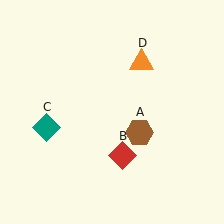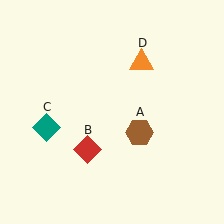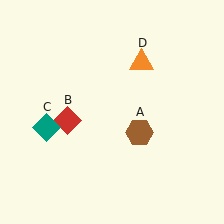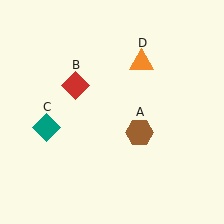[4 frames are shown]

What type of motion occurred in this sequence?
The red diamond (object B) rotated clockwise around the center of the scene.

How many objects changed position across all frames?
1 object changed position: red diamond (object B).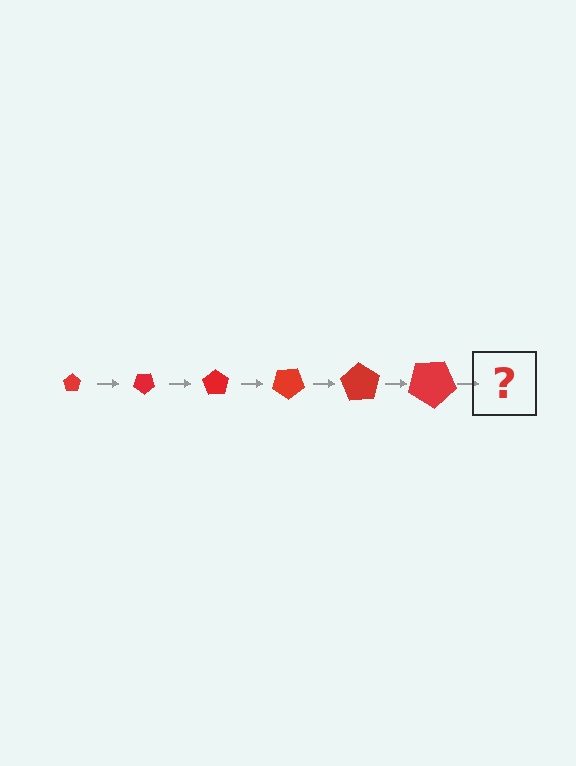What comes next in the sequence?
The next element should be a pentagon, larger than the previous one and rotated 210 degrees from the start.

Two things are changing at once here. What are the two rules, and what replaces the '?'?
The two rules are that the pentagon grows larger each step and it rotates 35 degrees each step. The '?' should be a pentagon, larger than the previous one and rotated 210 degrees from the start.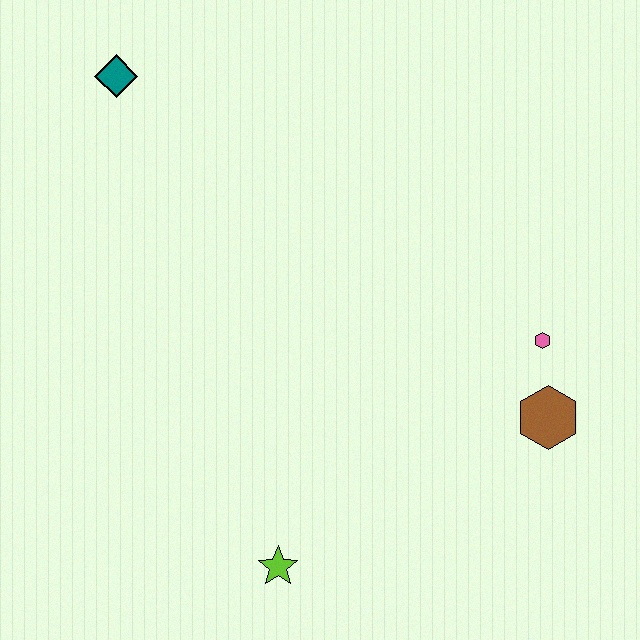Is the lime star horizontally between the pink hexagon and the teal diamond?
Yes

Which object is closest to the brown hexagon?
The pink hexagon is closest to the brown hexagon.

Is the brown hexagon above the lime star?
Yes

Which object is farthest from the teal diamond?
The brown hexagon is farthest from the teal diamond.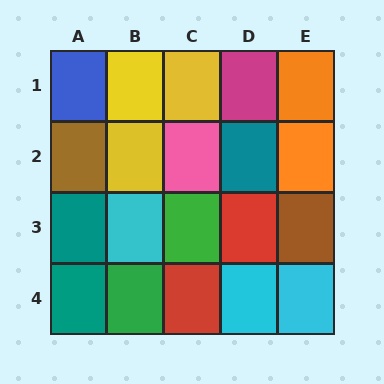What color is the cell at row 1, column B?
Yellow.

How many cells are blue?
1 cell is blue.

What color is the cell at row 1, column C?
Yellow.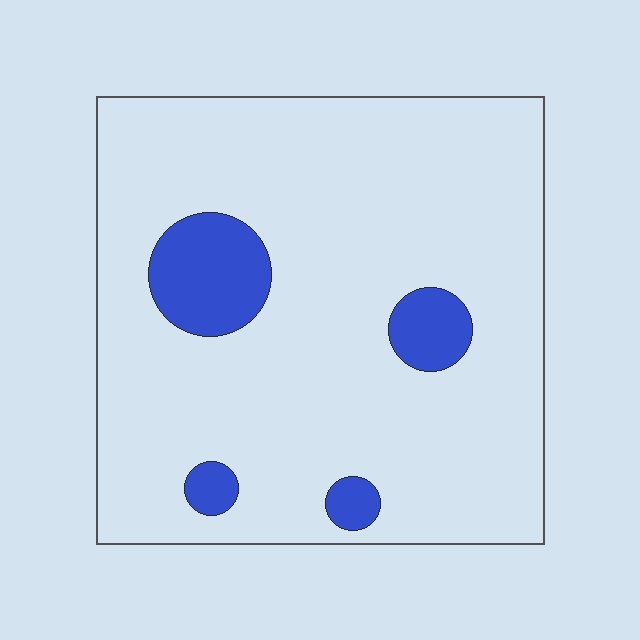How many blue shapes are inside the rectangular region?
4.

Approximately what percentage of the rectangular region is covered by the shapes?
Approximately 10%.